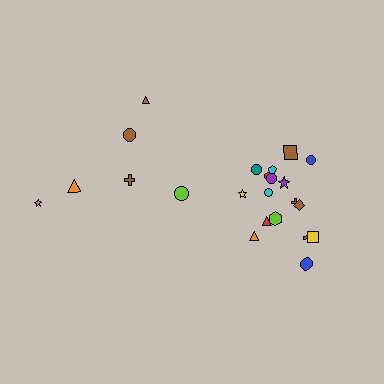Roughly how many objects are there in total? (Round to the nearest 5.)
Roughly 25 objects in total.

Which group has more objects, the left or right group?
The right group.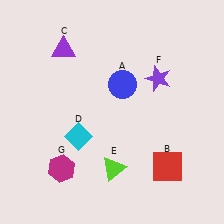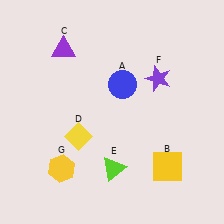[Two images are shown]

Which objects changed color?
B changed from red to yellow. D changed from cyan to yellow. G changed from magenta to yellow.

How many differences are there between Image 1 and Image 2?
There are 3 differences between the two images.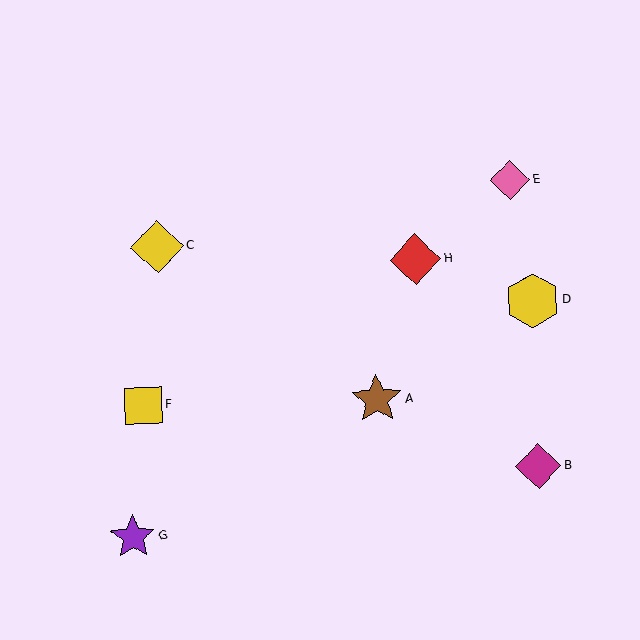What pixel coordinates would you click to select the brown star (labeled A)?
Click at (377, 400) to select the brown star A.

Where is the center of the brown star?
The center of the brown star is at (377, 400).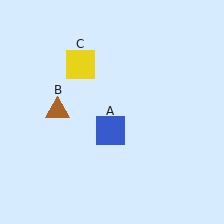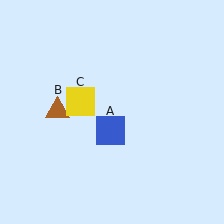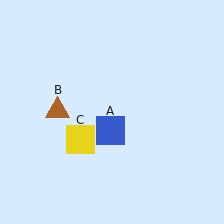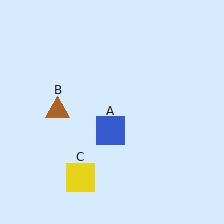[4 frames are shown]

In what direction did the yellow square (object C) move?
The yellow square (object C) moved down.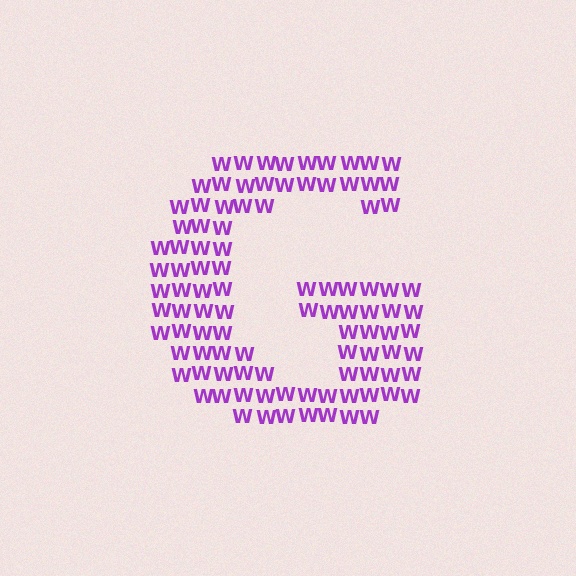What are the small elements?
The small elements are letter W's.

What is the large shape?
The large shape is the letter G.